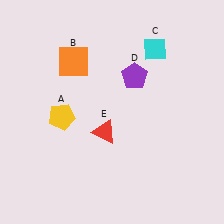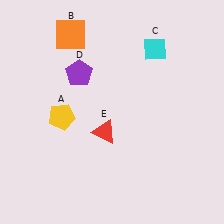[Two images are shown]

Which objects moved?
The objects that moved are: the orange square (B), the purple pentagon (D).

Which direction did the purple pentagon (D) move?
The purple pentagon (D) moved left.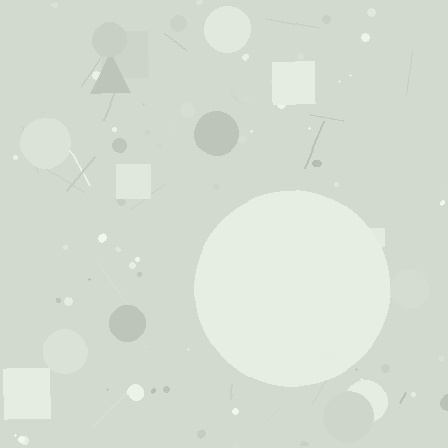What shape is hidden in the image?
A circle is hidden in the image.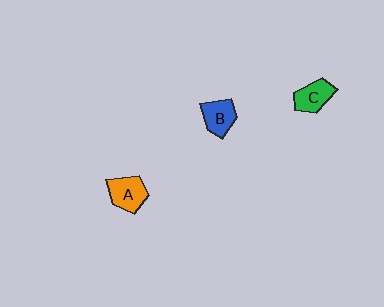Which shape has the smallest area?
Shape B (blue).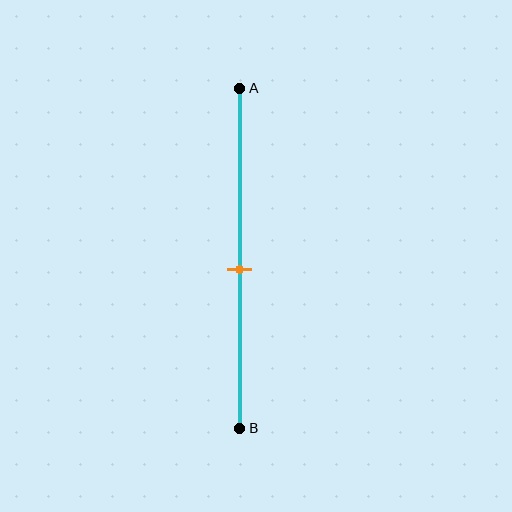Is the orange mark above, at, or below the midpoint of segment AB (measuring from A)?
The orange mark is below the midpoint of segment AB.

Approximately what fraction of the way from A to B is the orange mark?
The orange mark is approximately 55% of the way from A to B.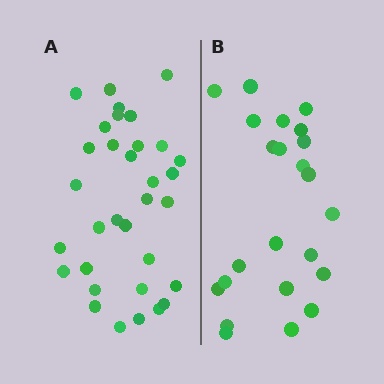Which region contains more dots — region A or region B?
Region A (the left region) has more dots.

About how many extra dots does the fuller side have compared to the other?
Region A has roughly 10 or so more dots than region B.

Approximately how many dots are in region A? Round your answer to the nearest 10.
About 30 dots. (The exact count is 33, which rounds to 30.)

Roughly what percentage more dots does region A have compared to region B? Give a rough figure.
About 45% more.